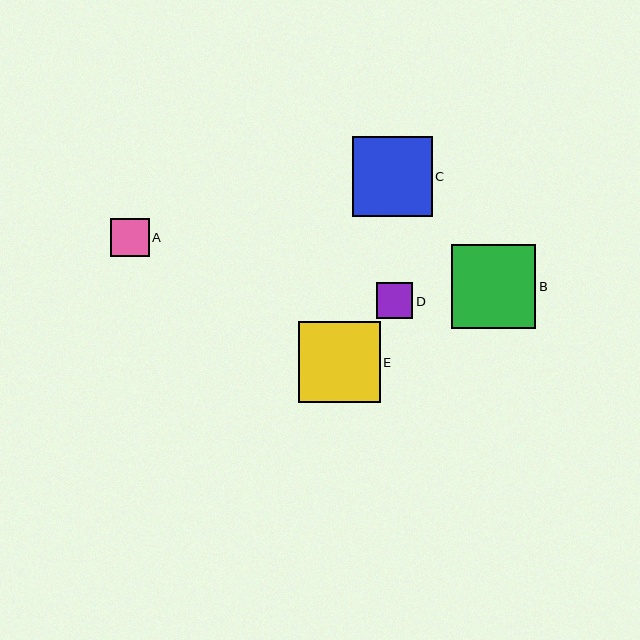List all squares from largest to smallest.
From largest to smallest: B, E, C, A, D.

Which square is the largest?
Square B is the largest with a size of approximately 84 pixels.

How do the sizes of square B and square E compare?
Square B and square E are approximately the same size.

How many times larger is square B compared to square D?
Square B is approximately 2.3 times the size of square D.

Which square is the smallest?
Square D is the smallest with a size of approximately 36 pixels.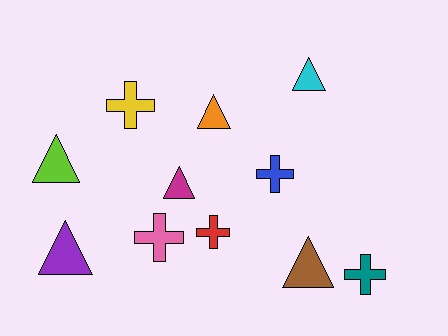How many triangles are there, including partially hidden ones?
There are 6 triangles.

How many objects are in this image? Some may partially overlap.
There are 11 objects.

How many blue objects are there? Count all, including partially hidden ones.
There is 1 blue object.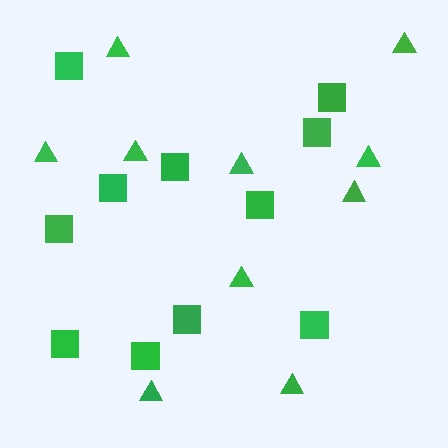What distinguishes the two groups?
There are 2 groups: one group of squares (11) and one group of triangles (10).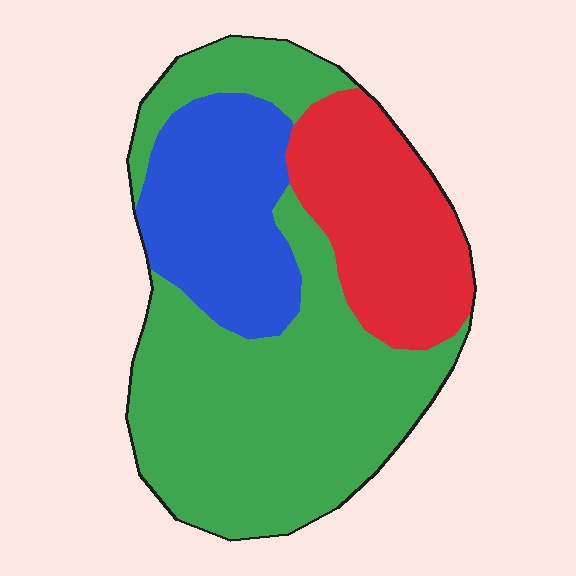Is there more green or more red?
Green.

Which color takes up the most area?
Green, at roughly 55%.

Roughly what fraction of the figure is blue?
Blue covers roughly 25% of the figure.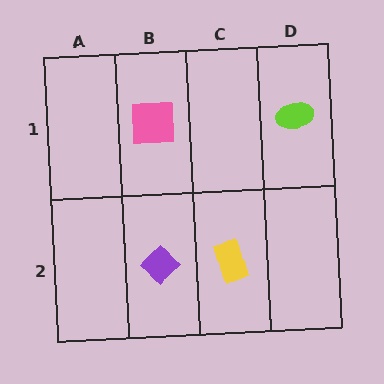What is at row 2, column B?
A purple diamond.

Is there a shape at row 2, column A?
No, that cell is empty.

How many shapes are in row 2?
2 shapes.